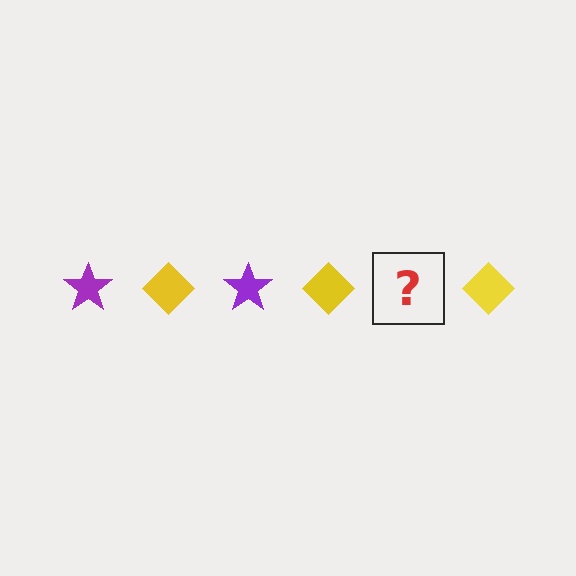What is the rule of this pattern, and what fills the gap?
The rule is that the pattern alternates between purple star and yellow diamond. The gap should be filled with a purple star.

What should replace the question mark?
The question mark should be replaced with a purple star.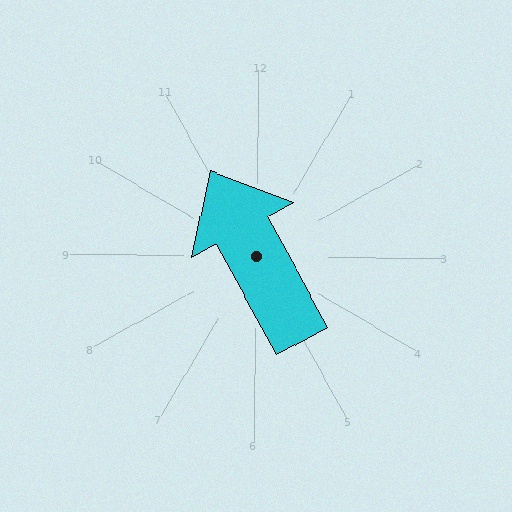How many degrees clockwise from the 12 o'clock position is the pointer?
Approximately 331 degrees.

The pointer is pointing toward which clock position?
Roughly 11 o'clock.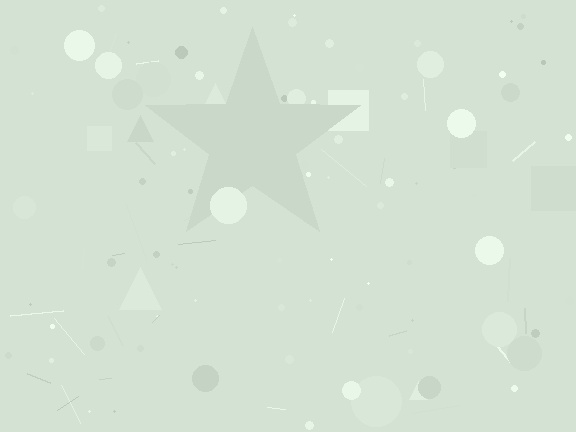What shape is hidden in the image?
A star is hidden in the image.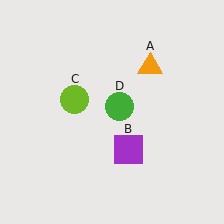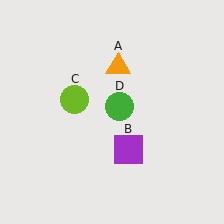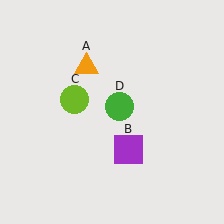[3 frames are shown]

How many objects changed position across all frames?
1 object changed position: orange triangle (object A).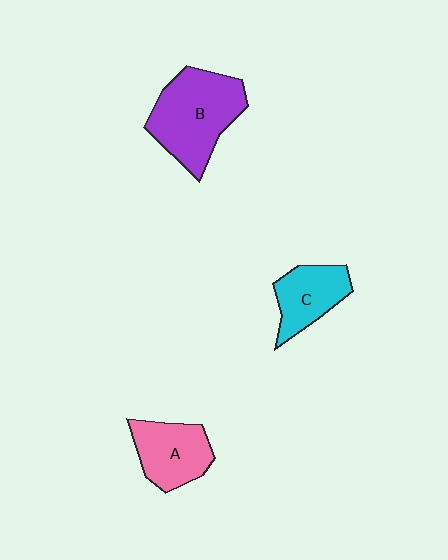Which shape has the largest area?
Shape B (purple).